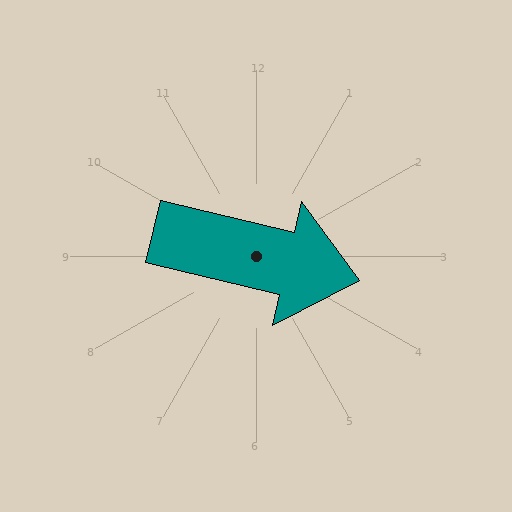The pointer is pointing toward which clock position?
Roughly 3 o'clock.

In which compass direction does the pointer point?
East.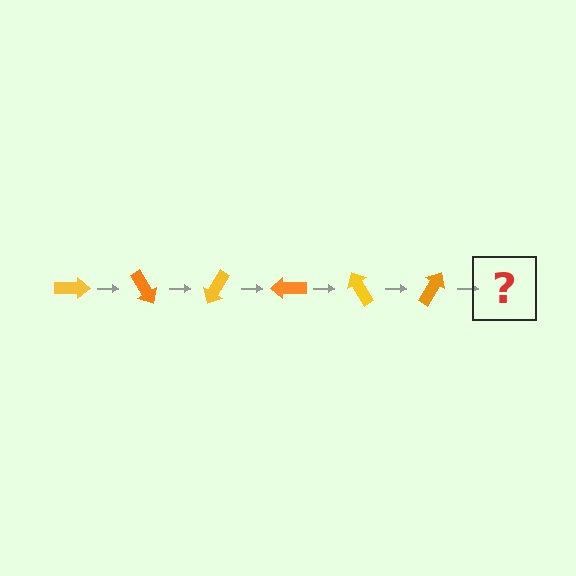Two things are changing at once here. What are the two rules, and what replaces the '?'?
The two rules are that it rotates 60 degrees each step and the color cycles through yellow and orange. The '?' should be a yellow arrow, rotated 360 degrees from the start.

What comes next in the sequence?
The next element should be a yellow arrow, rotated 360 degrees from the start.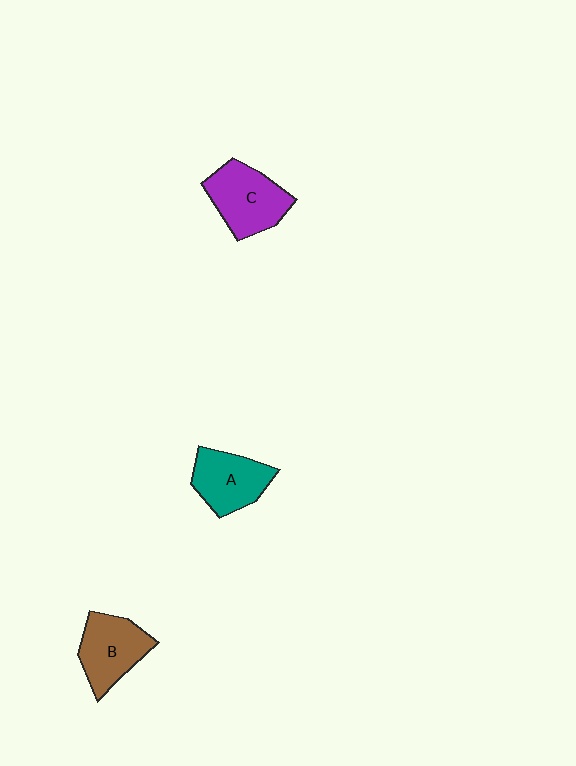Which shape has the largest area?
Shape C (purple).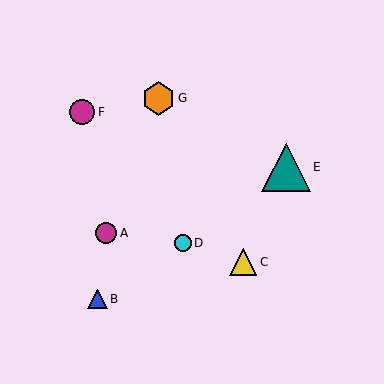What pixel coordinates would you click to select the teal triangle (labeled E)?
Click at (286, 167) to select the teal triangle E.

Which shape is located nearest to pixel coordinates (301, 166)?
The teal triangle (labeled E) at (286, 167) is nearest to that location.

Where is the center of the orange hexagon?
The center of the orange hexagon is at (159, 98).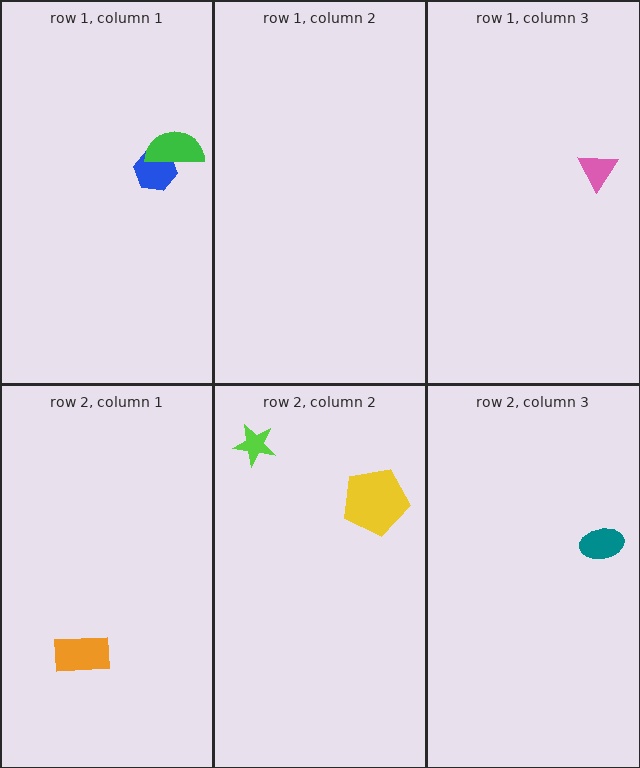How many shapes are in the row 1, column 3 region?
1.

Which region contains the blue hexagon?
The row 1, column 1 region.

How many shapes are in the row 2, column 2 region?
2.